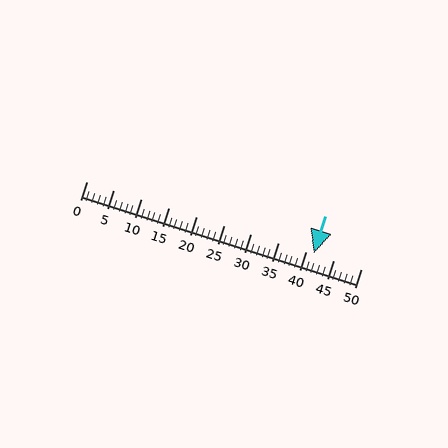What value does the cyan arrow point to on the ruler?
The cyan arrow points to approximately 41.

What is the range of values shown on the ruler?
The ruler shows values from 0 to 50.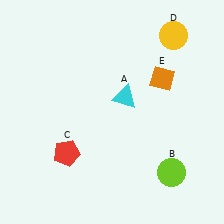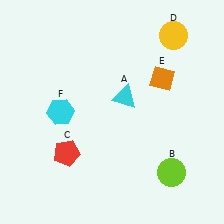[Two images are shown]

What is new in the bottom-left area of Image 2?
A cyan hexagon (F) was added in the bottom-left area of Image 2.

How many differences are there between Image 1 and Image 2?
There is 1 difference between the two images.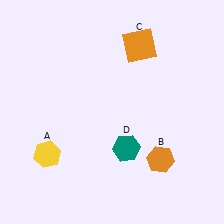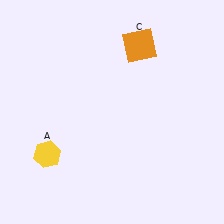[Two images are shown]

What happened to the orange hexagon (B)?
The orange hexagon (B) was removed in Image 2. It was in the bottom-right area of Image 1.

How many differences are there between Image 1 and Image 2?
There are 2 differences between the two images.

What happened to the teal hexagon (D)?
The teal hexagon (D) was removed in Image 2. It was in the bottom-right area of Image 1.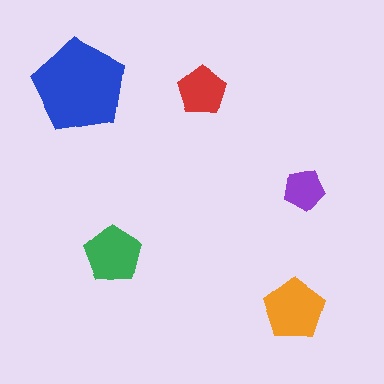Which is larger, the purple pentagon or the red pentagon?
The red one.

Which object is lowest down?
The orange pentagon is bottommost.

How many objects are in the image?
There are 5 objects in the image.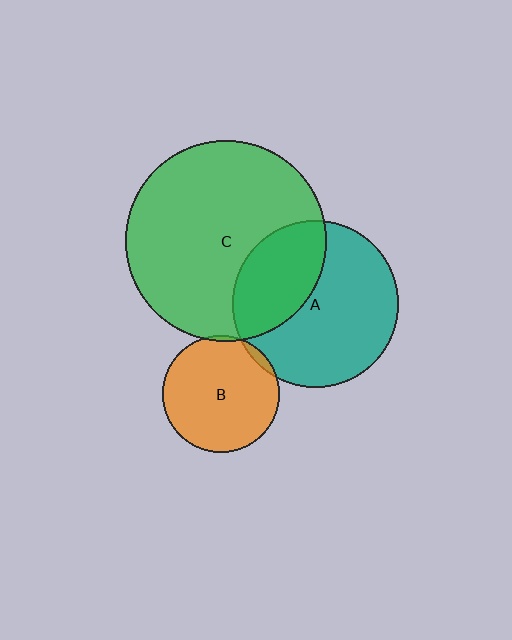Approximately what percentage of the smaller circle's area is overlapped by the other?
Approximately 5%.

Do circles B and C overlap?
Yes.